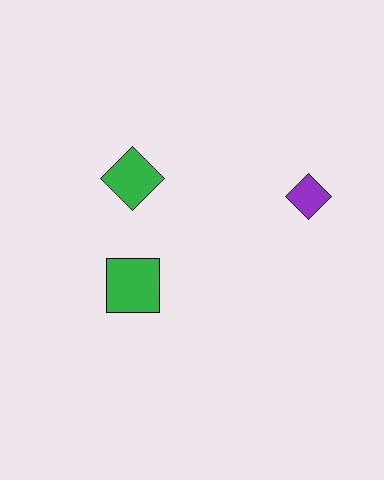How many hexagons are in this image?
There are no hexagons.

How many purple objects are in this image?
There is 1 purple object.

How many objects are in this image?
There are 3 objects.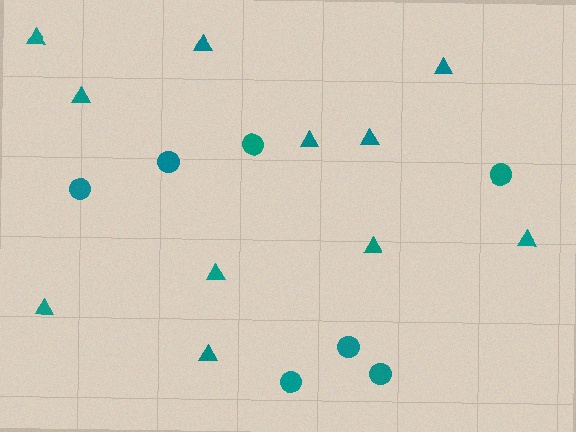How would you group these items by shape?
There are 2 groups: one group of circles (7) and one group of triangles (11).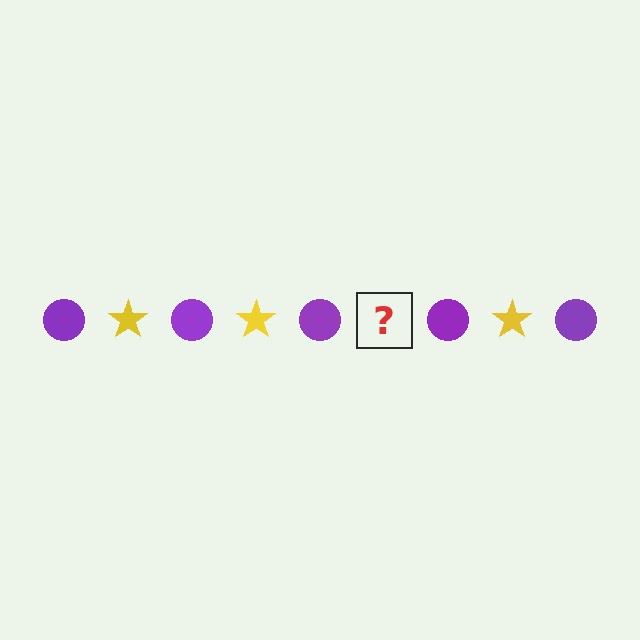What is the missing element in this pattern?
The missing element is a yellow star.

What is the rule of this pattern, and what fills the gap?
The rule is that the pattern alternates between purple circle and yellow star. The gap should be filled with a yellow star.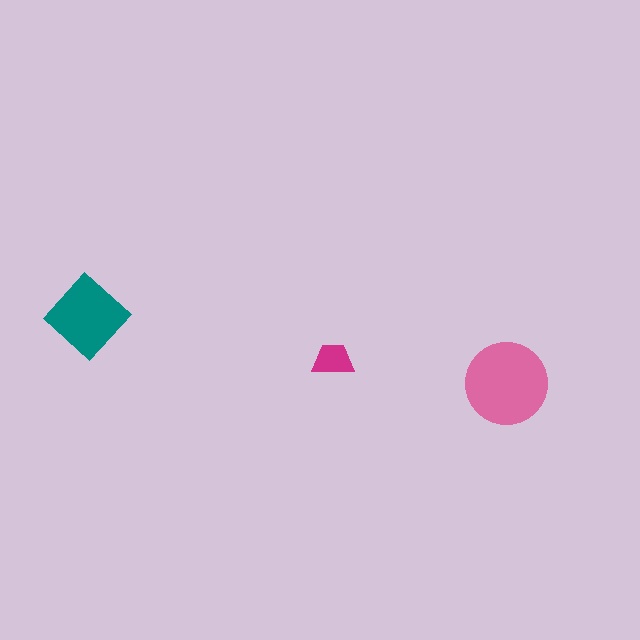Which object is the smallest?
The magenta trapezoid.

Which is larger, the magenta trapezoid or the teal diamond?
The teal diamond.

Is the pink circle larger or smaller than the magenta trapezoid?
Larger.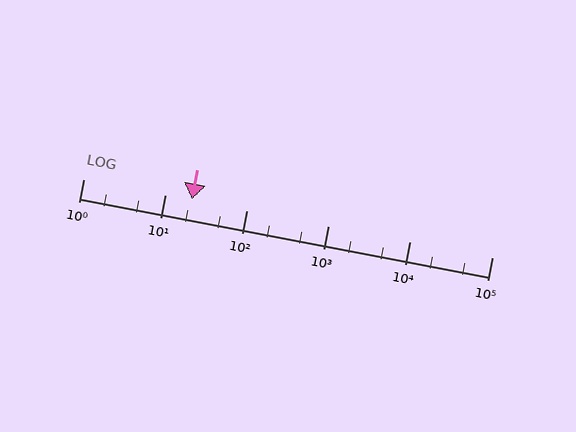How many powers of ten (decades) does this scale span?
The scale spans 5 decades, from 1 to 100000.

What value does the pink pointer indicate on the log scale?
The pointer indicates approximately 21.